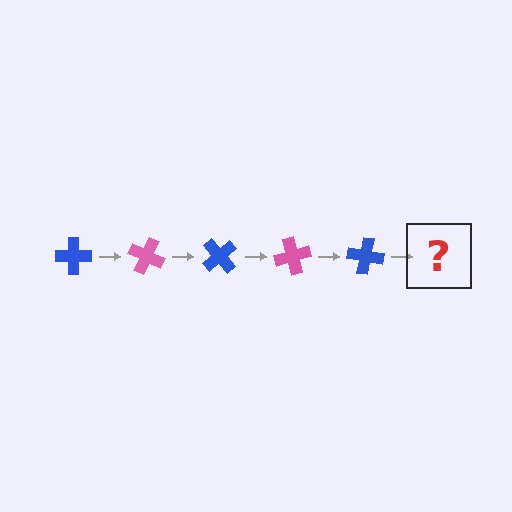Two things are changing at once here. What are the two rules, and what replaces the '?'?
The two rules are that it rotates 25 degrees each step and the color cycles through blue and pink. The '?' should be a pink cross, rotated 125 degrees from the start.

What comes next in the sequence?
The next element should be a pink cross, rotated 125 degrees from the start.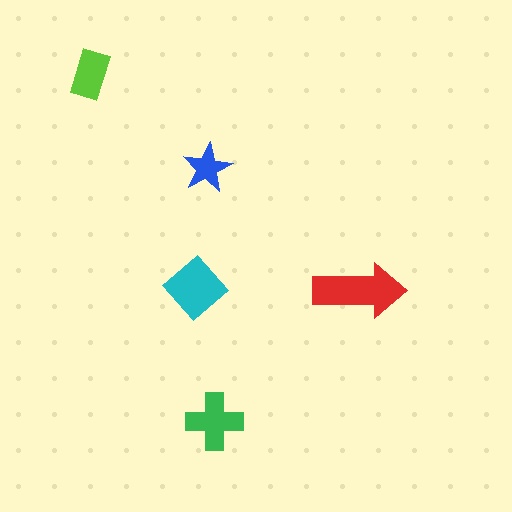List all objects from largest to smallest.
The red arrow, the cyan diamond, the green cross, the lime rectangle, the blue star.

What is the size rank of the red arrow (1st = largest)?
1st.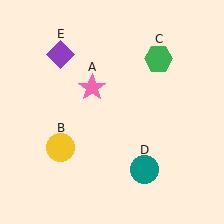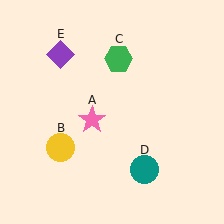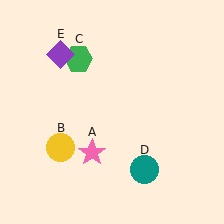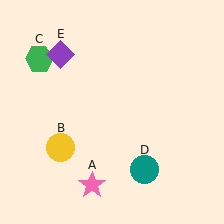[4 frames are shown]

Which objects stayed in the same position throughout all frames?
Yellow circle (object B) and teal circle (object D) and purple diamond (object E) remained stationary.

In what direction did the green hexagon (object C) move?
The green hexagon (object C) moved left.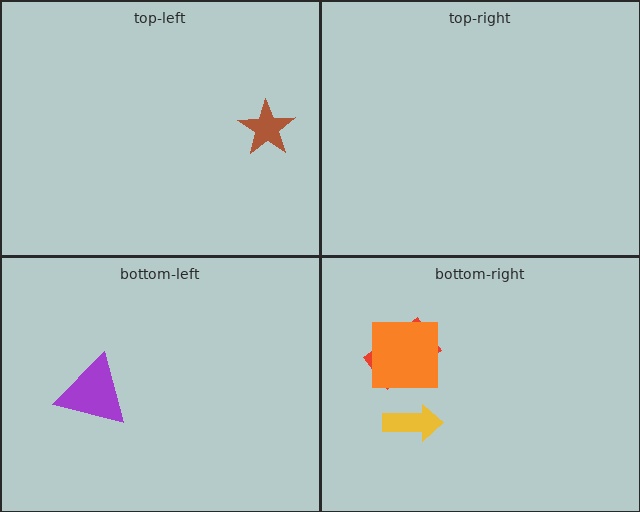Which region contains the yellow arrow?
The bottom-right region.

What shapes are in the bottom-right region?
The yellow arrow, the red rectangle, the orange square.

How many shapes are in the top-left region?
1.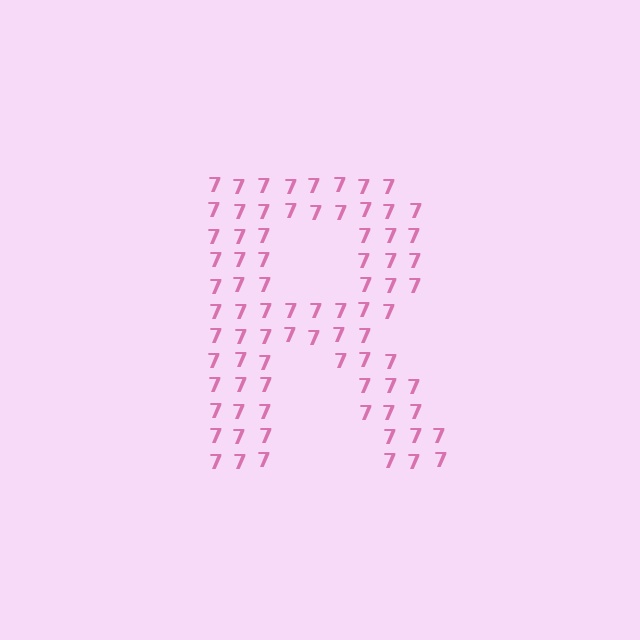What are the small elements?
The small elements are digit 7's.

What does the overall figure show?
The overall figure shows the letter R.